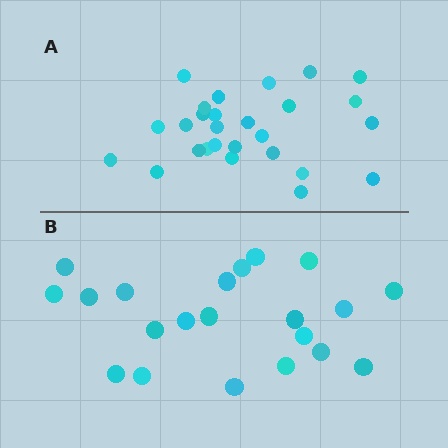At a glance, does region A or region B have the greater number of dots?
Region A (the top region) has more dots.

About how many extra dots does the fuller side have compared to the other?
Region A has about 6 more dots than region B.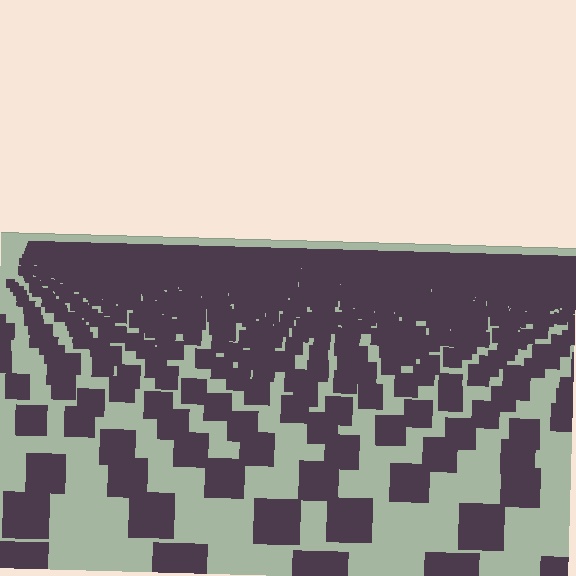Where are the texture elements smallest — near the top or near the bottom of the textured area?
Near the top.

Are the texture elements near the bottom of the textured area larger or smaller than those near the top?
Larger. Near the bottom, elements are closer to the viewer and appear at a bigger on-screen size.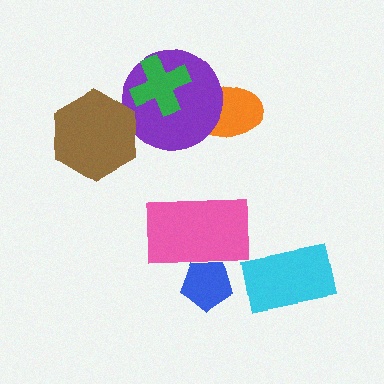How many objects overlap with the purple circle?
3 objects overlap with the purple circle.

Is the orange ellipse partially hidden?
Yes, it is partially covered by another shape.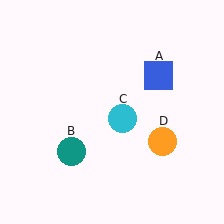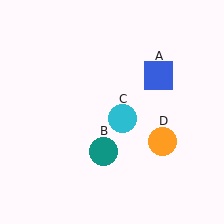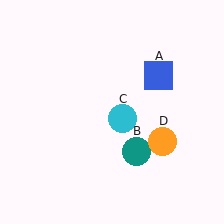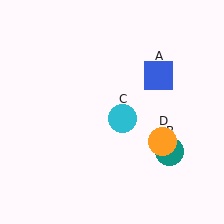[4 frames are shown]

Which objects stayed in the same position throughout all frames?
Blue square (object A) and cyan circle (object C) and orange circle (object D) remained stationary.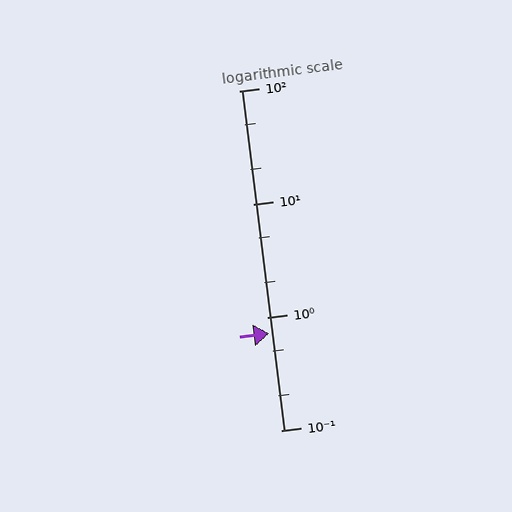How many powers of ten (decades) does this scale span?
The scale spans 3 decades, from 0.1 to 100.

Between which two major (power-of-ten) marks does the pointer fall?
The pointer is between 0.1 and 1.